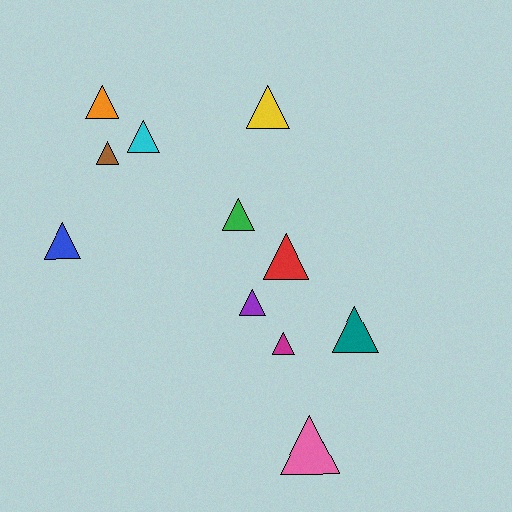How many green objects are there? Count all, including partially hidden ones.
There is 1 green object.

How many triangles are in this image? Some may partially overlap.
There are 11 triangles.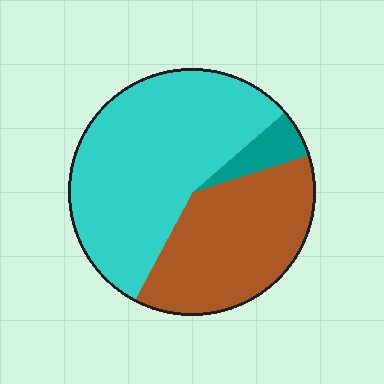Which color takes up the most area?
Cyan, at roughly 55%.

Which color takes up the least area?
Teal, at roughly 5%.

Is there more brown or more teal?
Brown.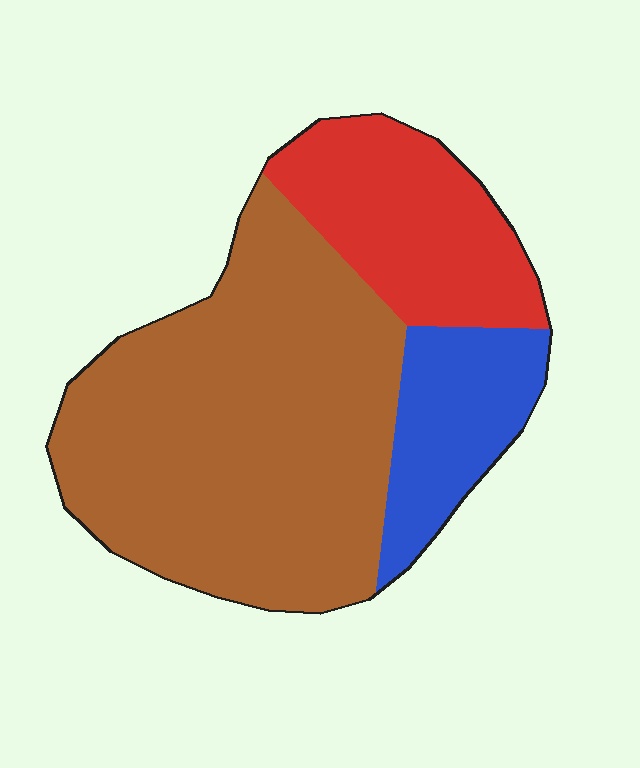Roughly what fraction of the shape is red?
Red covers around 25% of the shape.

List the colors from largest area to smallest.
From largest to smallest: brown, red, blue.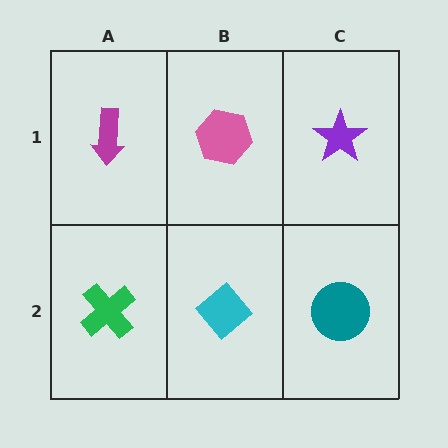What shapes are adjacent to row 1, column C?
A teal circle (row 2, column C), a pink hexagon (row 1, column B).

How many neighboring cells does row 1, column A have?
2.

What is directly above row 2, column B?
A pink hexagon.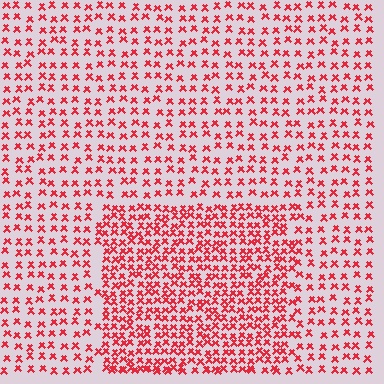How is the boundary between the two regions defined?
The boundary is defined by a change in element density (approximately 1.9x ratio). All elements are the same color, size, and shape.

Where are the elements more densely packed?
The elements are more densely packed inside the rectangle boundary.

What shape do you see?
I see a rectangle.